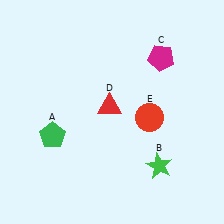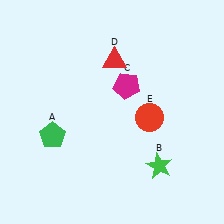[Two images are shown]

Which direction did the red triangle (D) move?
The red triangle (D) moved up.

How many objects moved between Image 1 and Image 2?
2 objects moved between the two images.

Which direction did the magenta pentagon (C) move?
The magenta pentagon (C) moved left.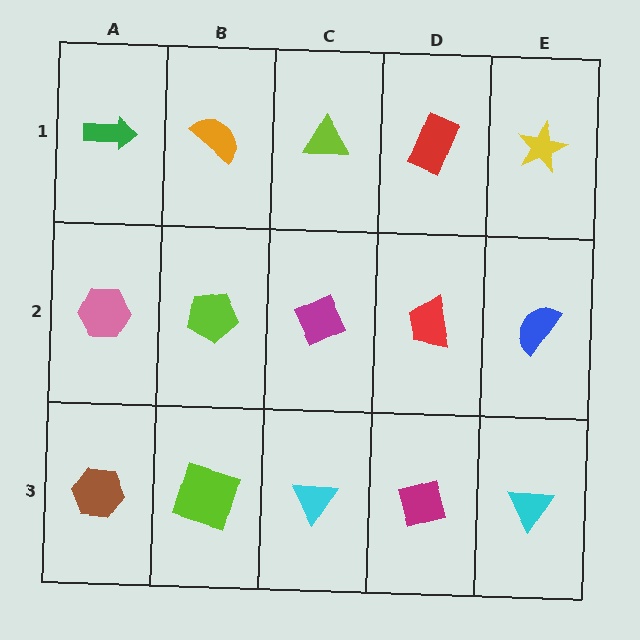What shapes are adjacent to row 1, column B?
A lime pentagon (row 2, column B), a green arrow (row 1, column A), a lime triangle (row 1, column C).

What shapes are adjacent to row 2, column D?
A red rectangle (row 1, column D), a magenta diamond (row 3, column D), a magenta diamond (row 2, column C), a blue semicircle (row 2, column E).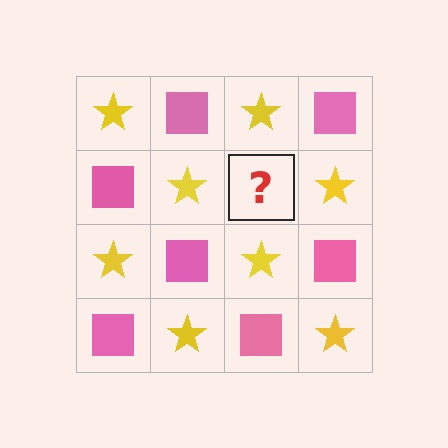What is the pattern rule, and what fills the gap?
The rule is that it alternates yellow star and pink square in a checkerboard pattern. The gap should be filled with a pink square.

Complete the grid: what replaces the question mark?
The question mark should be replaced with a pink square.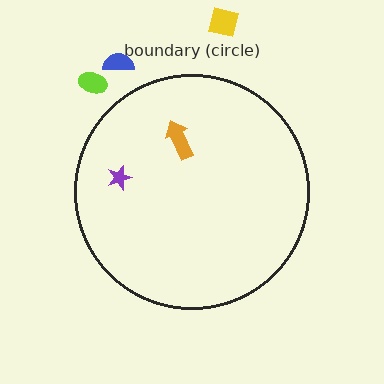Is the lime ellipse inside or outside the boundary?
Outside.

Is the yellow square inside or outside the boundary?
Outside.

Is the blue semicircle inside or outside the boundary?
Outside.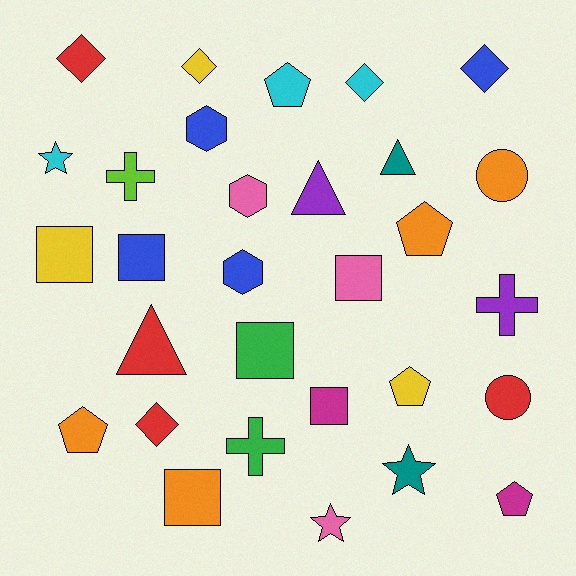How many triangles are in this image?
There are 3 triangles.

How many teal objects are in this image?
There are 2 teal objects.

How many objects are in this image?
There are 30 objects.